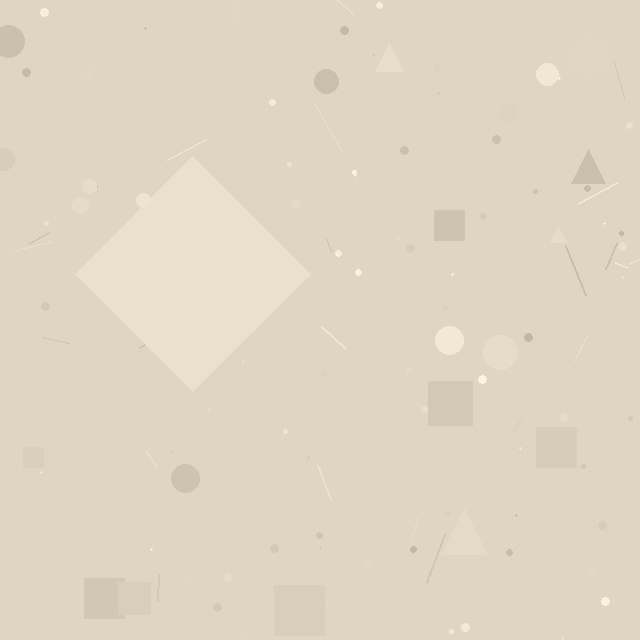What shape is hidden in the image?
A diamond is hidden in the image.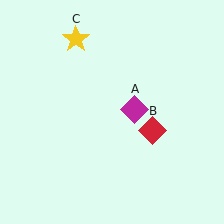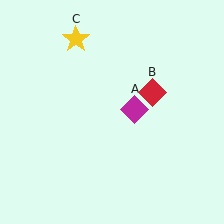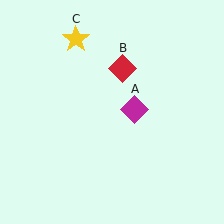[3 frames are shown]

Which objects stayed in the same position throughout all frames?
Magenta diamond (object A) and yellow star (object C) remained stationary.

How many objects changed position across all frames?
1 object changed position: red diamond (object B).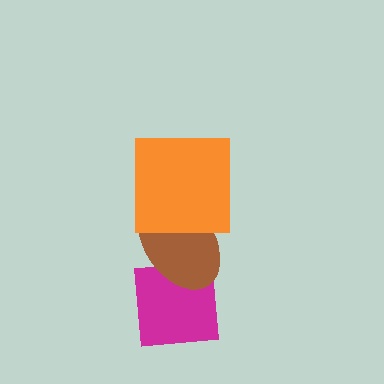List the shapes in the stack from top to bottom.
From top to bottom: the orange square, the brown ellipse, the magenta square.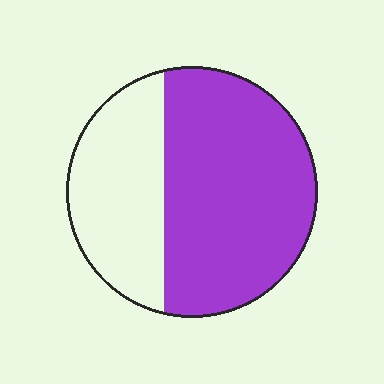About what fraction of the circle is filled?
About five eighths (5/8).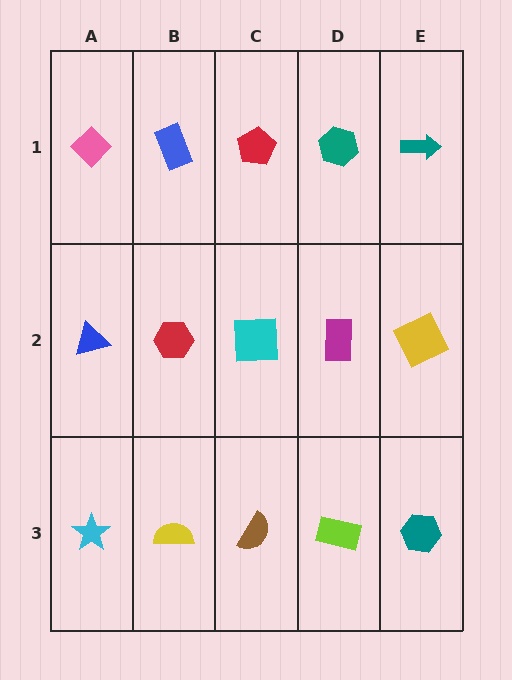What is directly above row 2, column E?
A teal arrow.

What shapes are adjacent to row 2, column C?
A red pentagon (row 1, column C), a brown semicircle (row 3, column C), a red hexagon (row 2, column B), a magenta rectangle (row 2, column D).